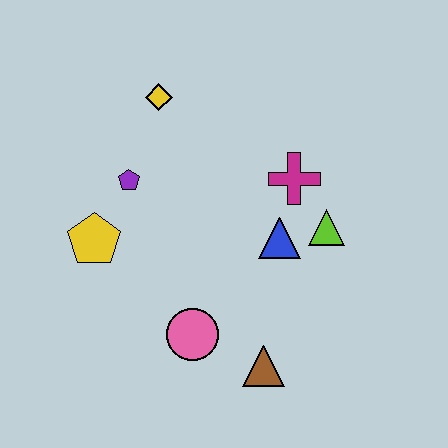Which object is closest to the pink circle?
The brown triangle is closest to the pink circle.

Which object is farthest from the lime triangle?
The yellow pentagon is farthest from the lime triangle.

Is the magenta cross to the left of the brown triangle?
No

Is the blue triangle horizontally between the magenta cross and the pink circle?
Yes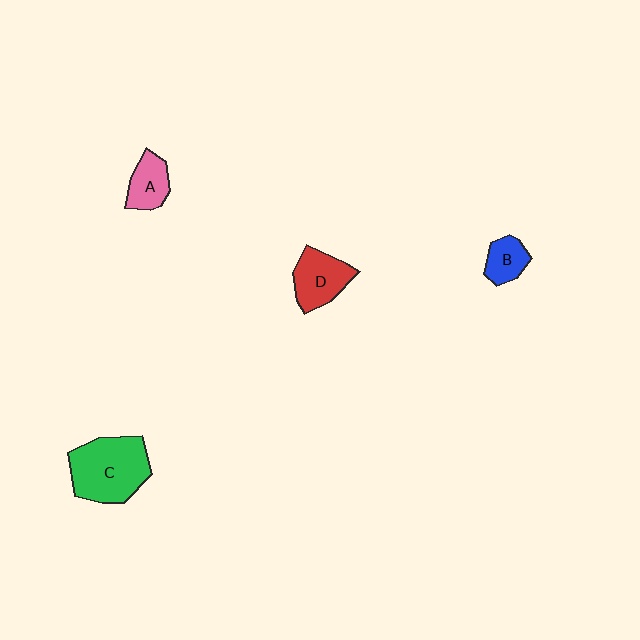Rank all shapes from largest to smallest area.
From largest to smallest: C (green), D (red), A (pink), B (blue).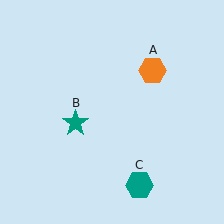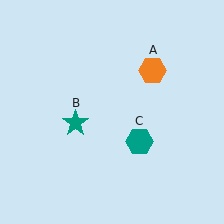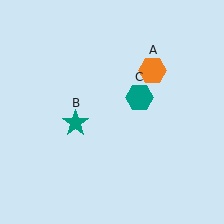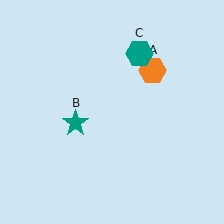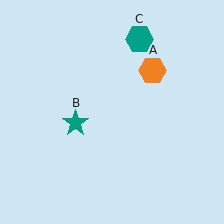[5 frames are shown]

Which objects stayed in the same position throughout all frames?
Orange hexagon (object A) and teal star (object B) remained stationary.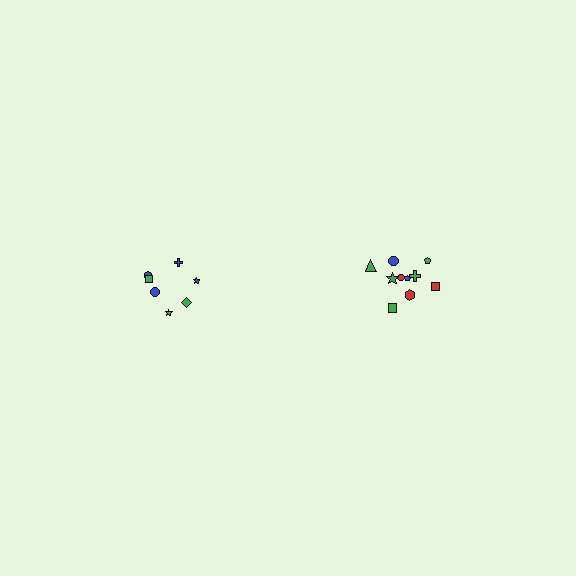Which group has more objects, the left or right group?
The right group.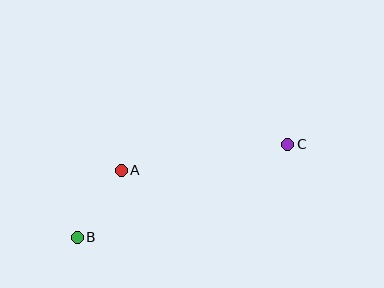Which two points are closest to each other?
Points A and B are closest to each other.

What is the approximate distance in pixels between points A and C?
The distance between A and C is approximately 169 pixels.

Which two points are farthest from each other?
Points B and C are farthest from each other.